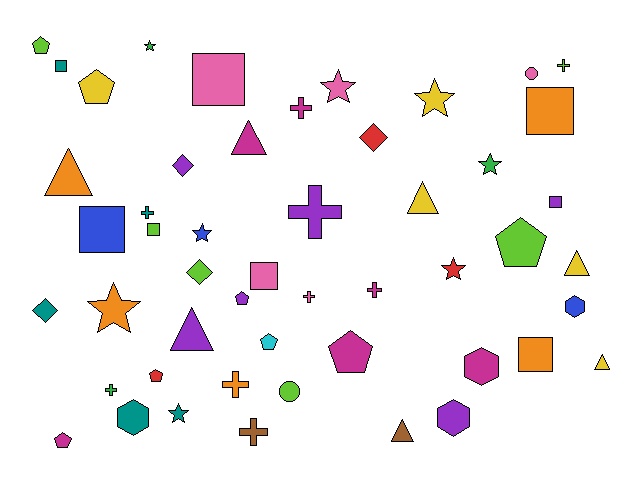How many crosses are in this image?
There are 9 crosses.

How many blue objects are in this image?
There are 3 blue objects.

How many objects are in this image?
There are 50 objects.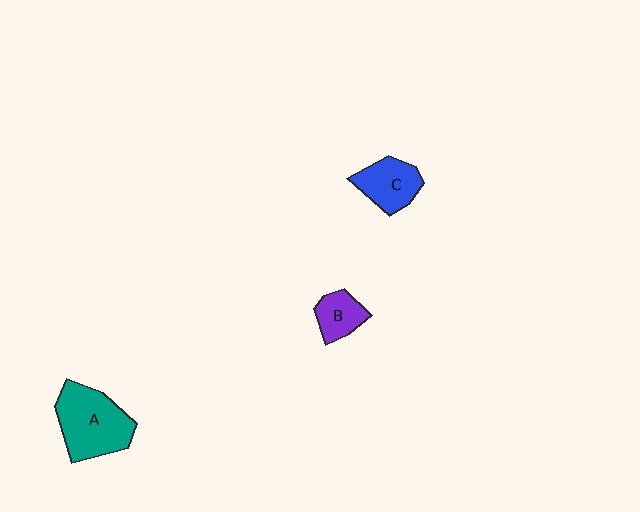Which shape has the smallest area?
Shape B (purple).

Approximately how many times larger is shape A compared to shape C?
Approximately 1.7 times.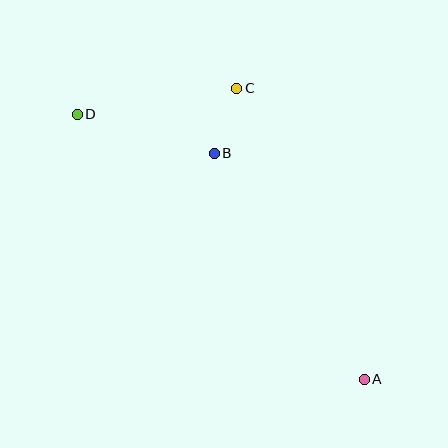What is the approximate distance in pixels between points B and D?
The distance between B and D is approximately 142 pixels.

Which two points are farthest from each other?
Points A and D are farthest from each other.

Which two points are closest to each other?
Points B and C are closest to each other.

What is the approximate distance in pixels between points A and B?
The distance between A and B is approximately 271 pixels.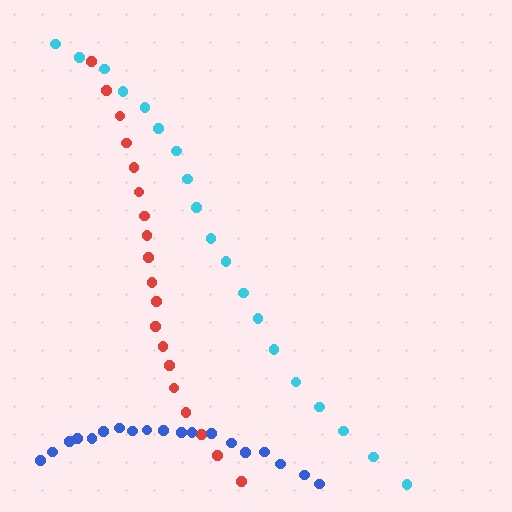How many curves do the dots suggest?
There are 3 distinct paths.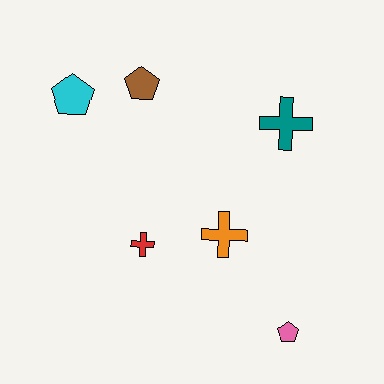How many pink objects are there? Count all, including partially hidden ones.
There is 1 pink object.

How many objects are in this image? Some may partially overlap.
There are 6 objects.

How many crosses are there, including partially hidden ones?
There are 3 crosses.